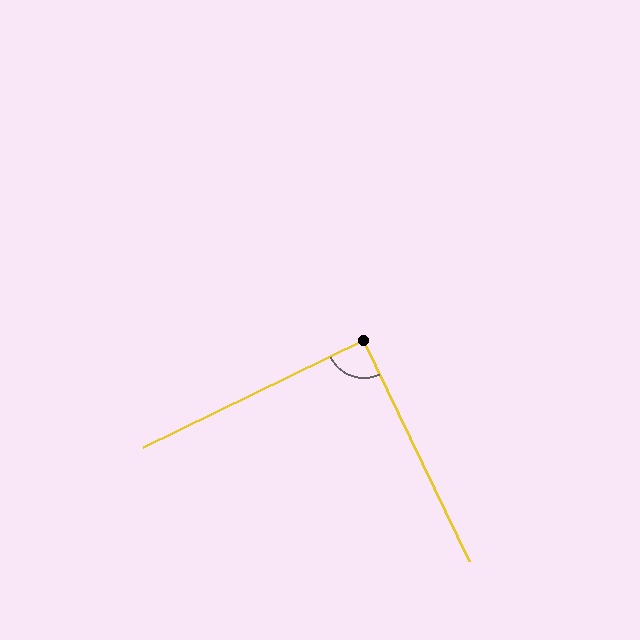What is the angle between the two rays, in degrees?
Approximately 90 degrees.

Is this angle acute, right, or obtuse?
It is approximately a right angle.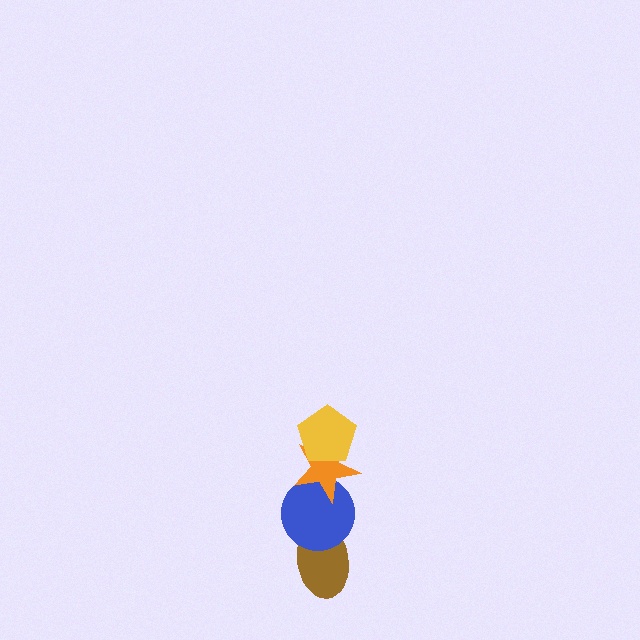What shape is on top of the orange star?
The yellow pentagon is on top of the orange star.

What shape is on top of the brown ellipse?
The blue circle is on top of the brown ellipse.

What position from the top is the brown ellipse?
The brown ellipse is 4th from the top.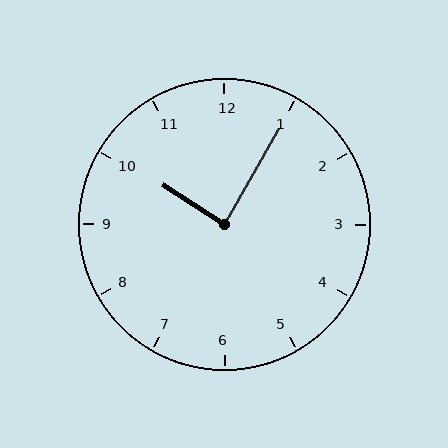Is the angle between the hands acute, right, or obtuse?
It is right.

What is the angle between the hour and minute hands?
Approximately 88 degrees.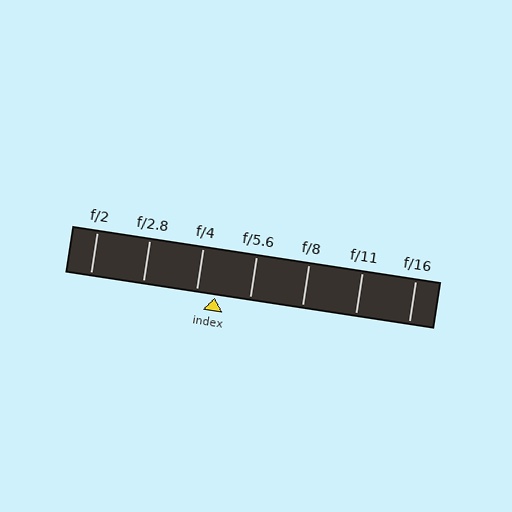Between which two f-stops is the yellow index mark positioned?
The index mark is between f/4 and f/5.6.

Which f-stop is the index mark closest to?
The index mark is closest to f/4.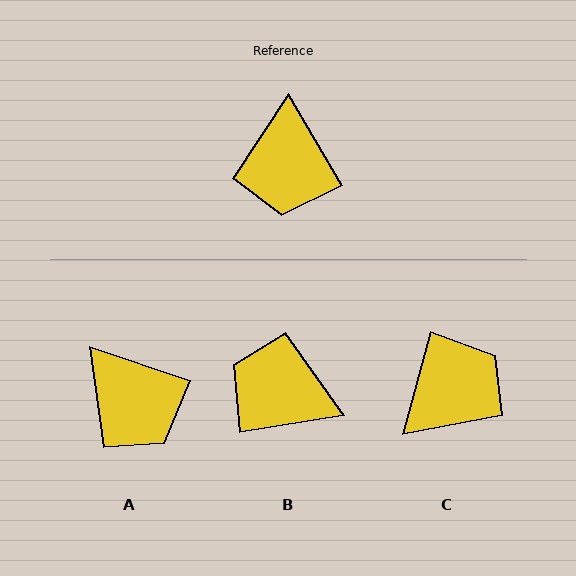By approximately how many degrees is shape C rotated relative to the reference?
Approximately 134 degrees counter-clockwise.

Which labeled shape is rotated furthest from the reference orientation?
C, about 134 degrees away.